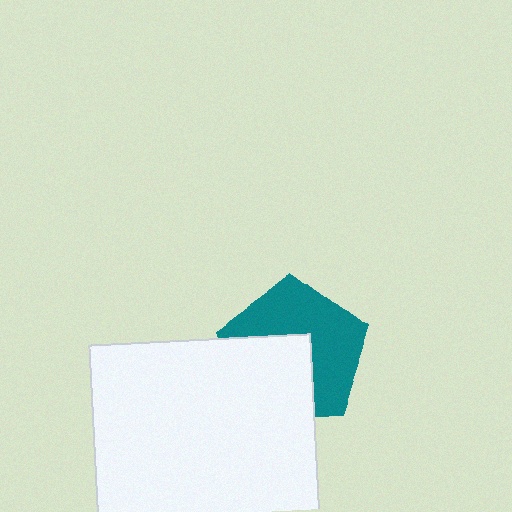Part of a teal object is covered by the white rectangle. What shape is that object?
It is a pentagon.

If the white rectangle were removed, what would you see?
You would see the complete teal pentagon.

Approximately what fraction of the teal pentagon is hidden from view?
Roughly 44% of the teal pentagon is hidden behind the white rectangle.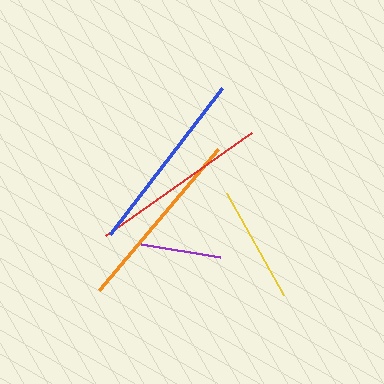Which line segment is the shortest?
The purple line is the shortest at approximately 80 pixels.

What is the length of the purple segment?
The purple segment is approximately 80 pixels long.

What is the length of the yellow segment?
The yellow segment is approximately 116 pixels long.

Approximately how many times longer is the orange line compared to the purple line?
The orange line is approximately 2.3 times the length of the purple line.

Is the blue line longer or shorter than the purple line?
The blue line is longer than the purple line.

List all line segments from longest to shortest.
From longest to shortest: orange, blue, red, yellow, purple.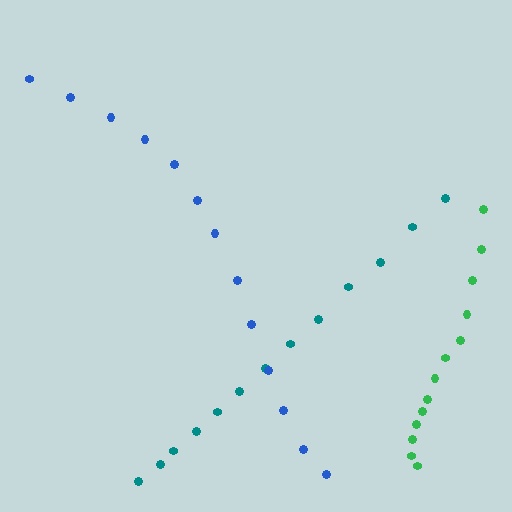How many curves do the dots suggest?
There are 3 distinct paths.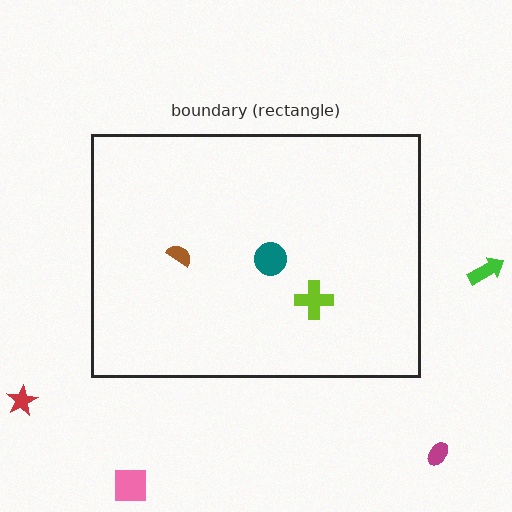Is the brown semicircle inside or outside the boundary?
Inside.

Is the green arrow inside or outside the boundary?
Outside.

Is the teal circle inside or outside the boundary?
Inside.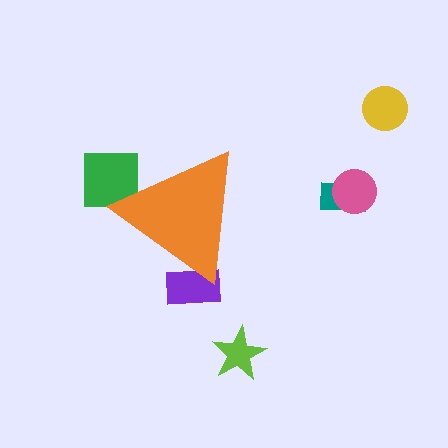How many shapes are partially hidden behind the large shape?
2 shapes are partially hidden.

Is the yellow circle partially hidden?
No, the yellow circle is fully visible.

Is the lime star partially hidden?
No, the lime star is fully visible.